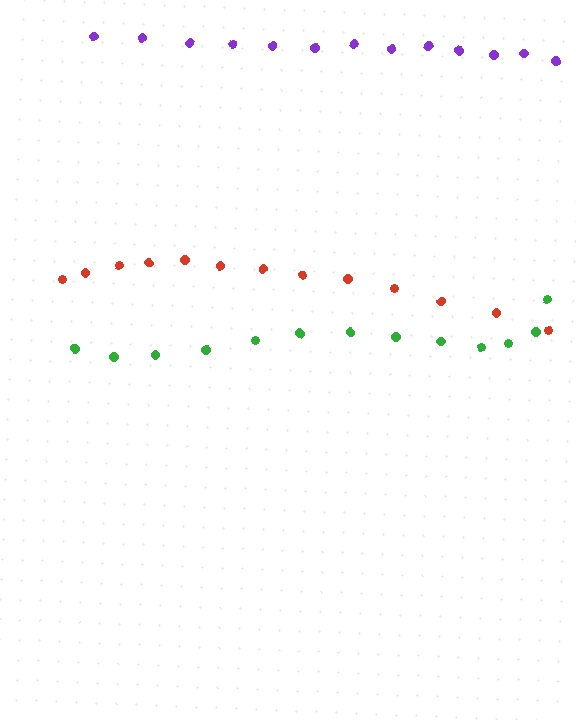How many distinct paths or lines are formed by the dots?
There are 3 distinct paths.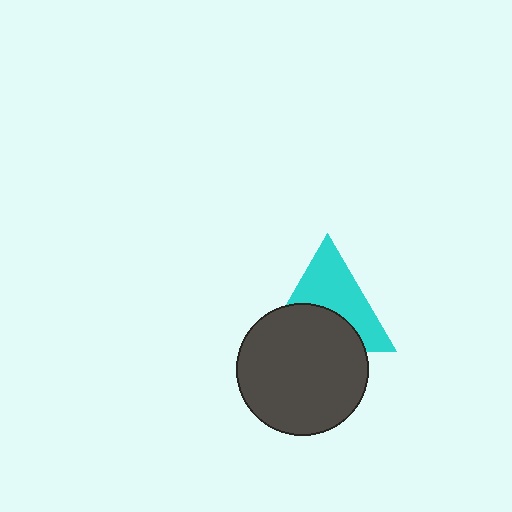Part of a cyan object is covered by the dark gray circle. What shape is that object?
It is a triangle.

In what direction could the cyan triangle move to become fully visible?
The cyan triangle could move up. That would shift it out from behind the dark gray circle entirely.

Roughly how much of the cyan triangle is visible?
About half of it is visible (roughly 55%).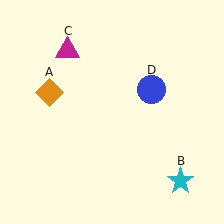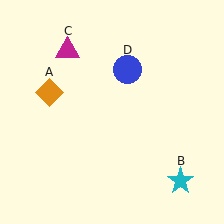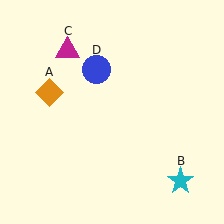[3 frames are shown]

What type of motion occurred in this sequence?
The blue circle (object D) rotated counterclockwise around the center of the scene.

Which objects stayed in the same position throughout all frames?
Orange diamond (object A) and cyan star (object B) and magenta triangle (object C) remained stationary.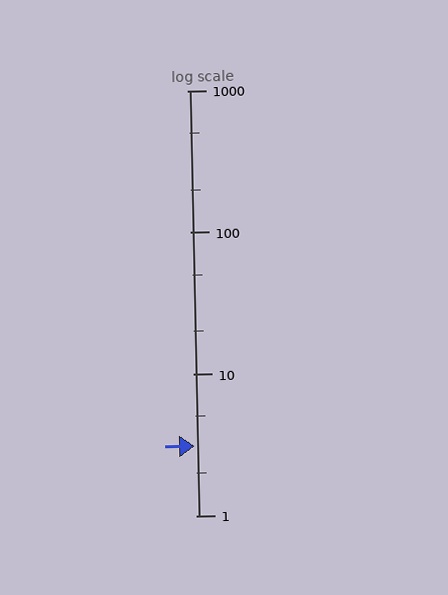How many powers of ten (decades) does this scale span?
The scale spans 3 decades, from 1 to 1000.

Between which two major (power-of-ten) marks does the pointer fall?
The pointer is between 1 and 10.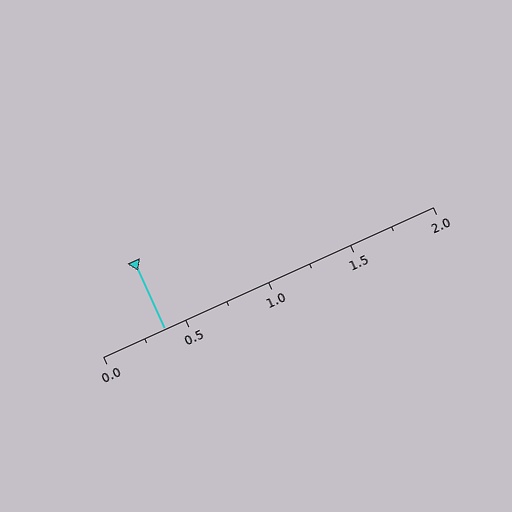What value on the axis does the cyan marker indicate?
The marker indicates approximately 0.38.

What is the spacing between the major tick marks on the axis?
The major ticks are spaced 0.5 apart.